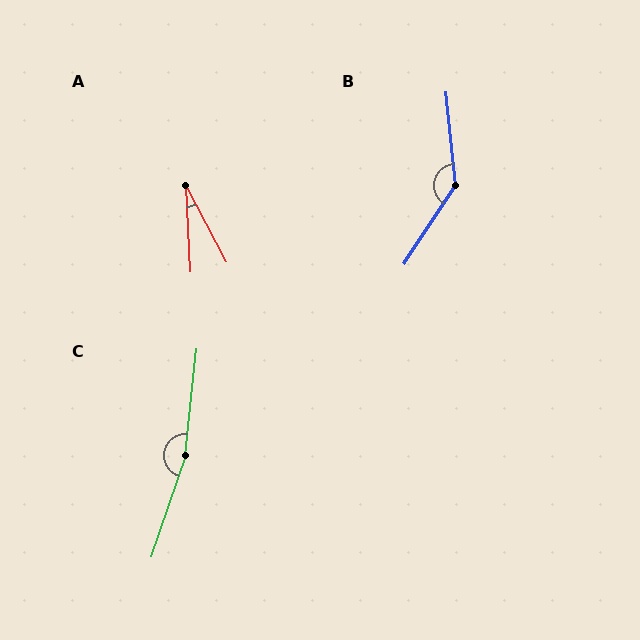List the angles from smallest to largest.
A (25°), B (141°), C (167°).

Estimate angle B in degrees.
Approximately 141 degrees.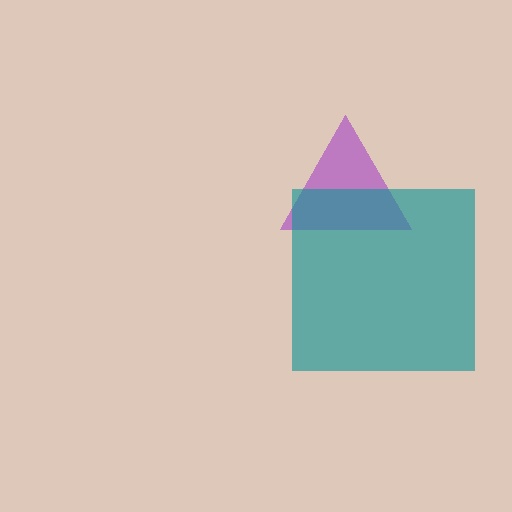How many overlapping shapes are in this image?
There are 2 overlapping shapes in the image.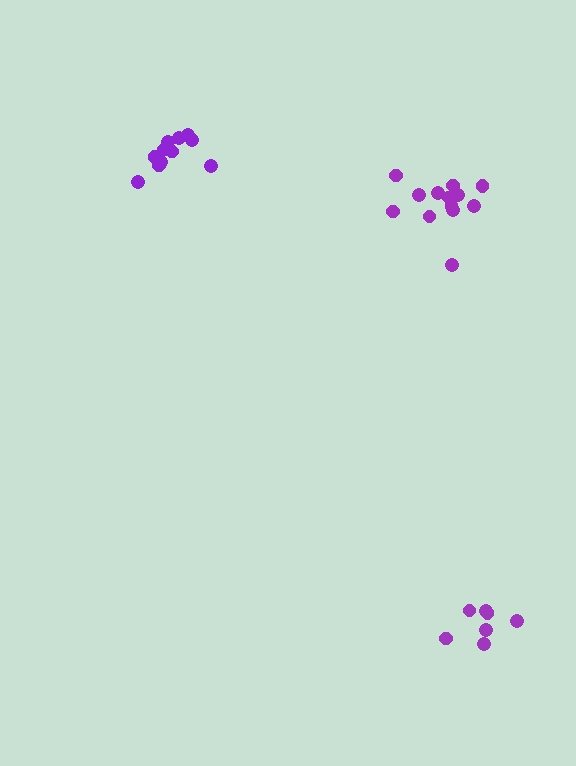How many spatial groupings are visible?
There are 3 spatial groupings.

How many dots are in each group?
Group 1: 7 dots, Group 2: 13 dots, Group 3: 11 dots (31 total).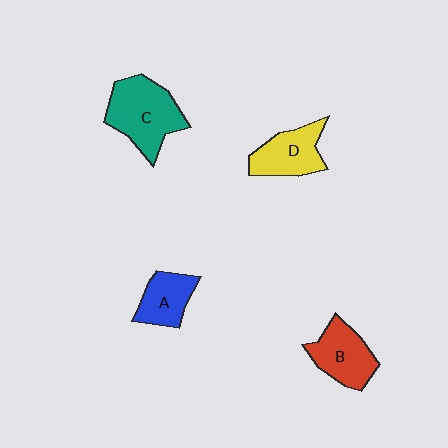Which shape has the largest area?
Shape C (teal).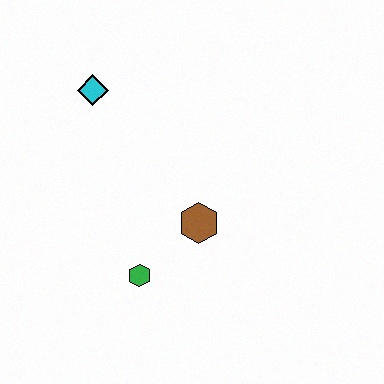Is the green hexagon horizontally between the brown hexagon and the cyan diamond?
Yes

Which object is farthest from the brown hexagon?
The cyan diamond is farthest from the brown hexagon.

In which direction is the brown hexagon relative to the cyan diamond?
The brown hexagon is below the cyan diamond.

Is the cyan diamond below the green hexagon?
No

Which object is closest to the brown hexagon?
The green hexagon is closest to the brown hexagon.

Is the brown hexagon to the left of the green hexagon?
No